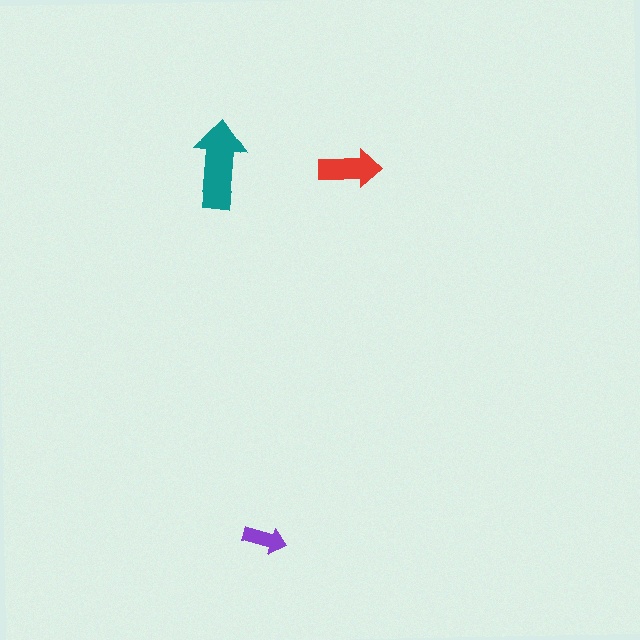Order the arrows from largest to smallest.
the teal one, the red one, the purple one.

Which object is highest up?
The teal arrow is topmost.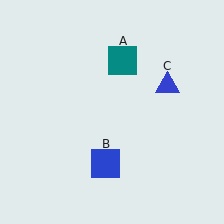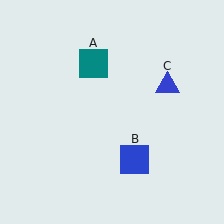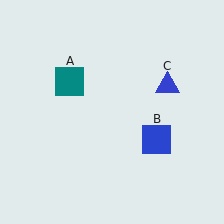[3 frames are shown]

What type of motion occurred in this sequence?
The teal square (object A), blue square (object B) rotated counterclockwise around the center of the scene.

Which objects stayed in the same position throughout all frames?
Blue triangle (object C) remained stationary.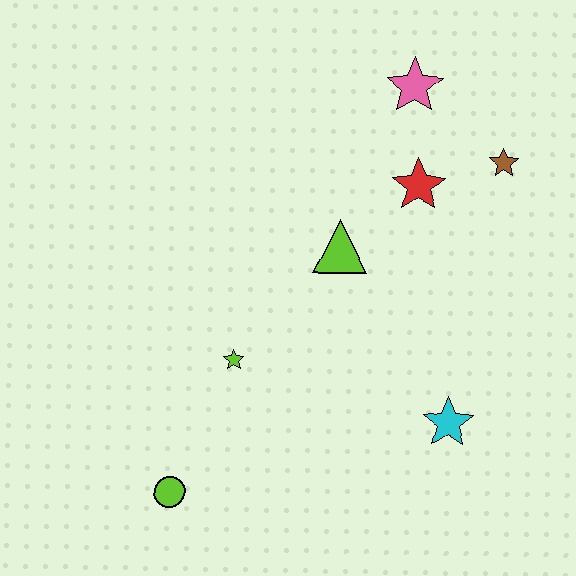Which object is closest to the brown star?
The red star is closest to the brown star.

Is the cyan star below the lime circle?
No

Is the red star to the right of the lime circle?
Yes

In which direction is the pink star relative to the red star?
The pink star is above the red star.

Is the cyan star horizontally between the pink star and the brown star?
Yes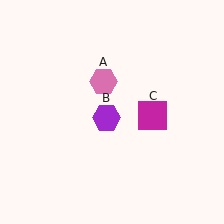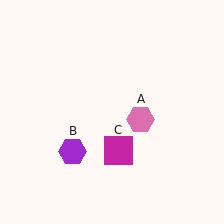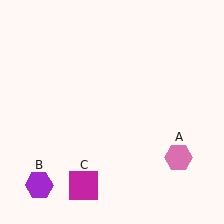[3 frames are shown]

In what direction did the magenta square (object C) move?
The magenta square (object C) moved down and to the left.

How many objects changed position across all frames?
3 objects changed position: pink hexagon (object A), purple hexagon (object B), magenta square (object C).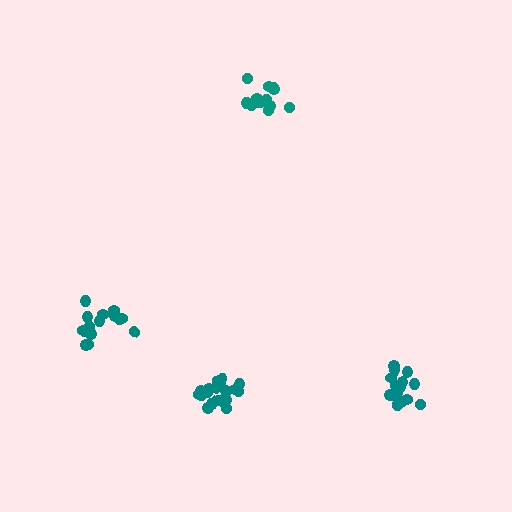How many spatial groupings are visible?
There are 4 spatial groupings.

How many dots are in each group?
Group 1: 14 dots, Group 2: 16 dots, Group 3: 19 dots, Group 4: 16 dots (65 total).